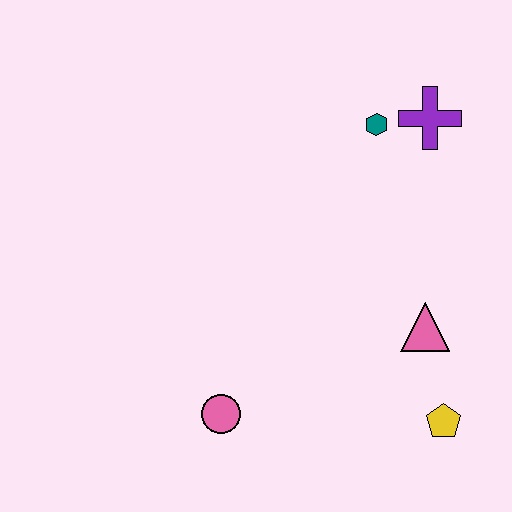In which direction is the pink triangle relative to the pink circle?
The pink triangle is to the right of the pink circle.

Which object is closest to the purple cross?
The teal hexagon is closest to the purple cross.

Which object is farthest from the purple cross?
The pink circle is farthest from the purple cross.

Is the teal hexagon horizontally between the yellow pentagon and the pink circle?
Yes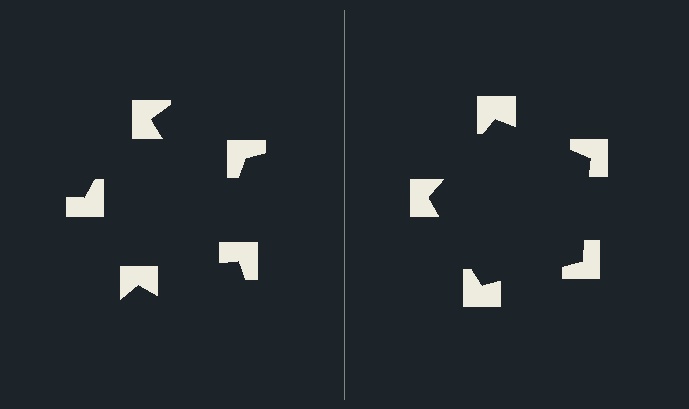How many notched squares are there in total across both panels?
10 — 5 on each side.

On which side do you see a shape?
An illusory pentagon appears on the right side. On the left side the wedge cuts are rotated, so no coherent shape forms.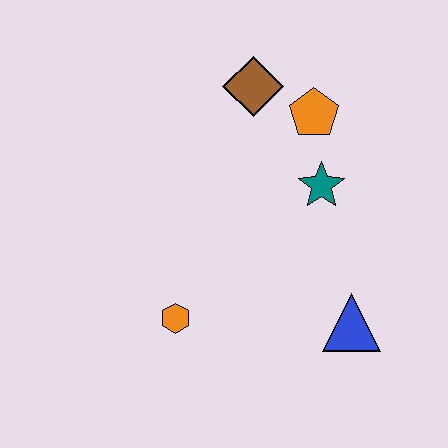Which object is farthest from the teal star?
The orange hexagon is farthest from the teal star.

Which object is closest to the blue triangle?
The teal star is closest to the blue triangle.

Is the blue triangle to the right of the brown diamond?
Yes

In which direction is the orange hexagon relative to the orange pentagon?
The orange hexagon is below the orange pentagon.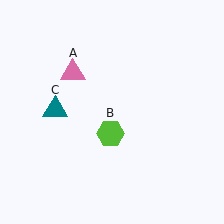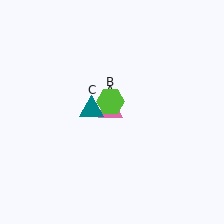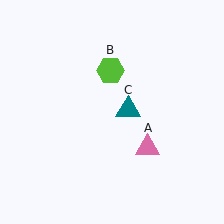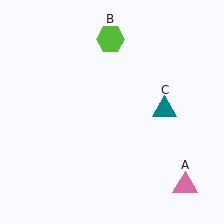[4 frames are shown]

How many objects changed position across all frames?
3 objects changed position: pink triangle (object A), lime hexagon (object B), teal triangle (object C).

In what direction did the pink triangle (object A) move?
The pink triangle (object A) moved down and to the right.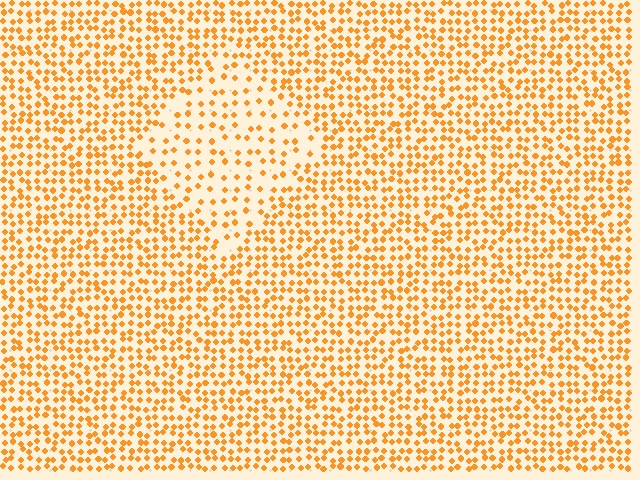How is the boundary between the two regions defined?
The boundary is defined by a change in element density (approximately 2.1x ratio). All elements are the same color, size, and shape.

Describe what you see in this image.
The image contains small orange elements arranged at two different densities. A diamond-shaped region is visible where the elements are less densely packed than the surrounding area.